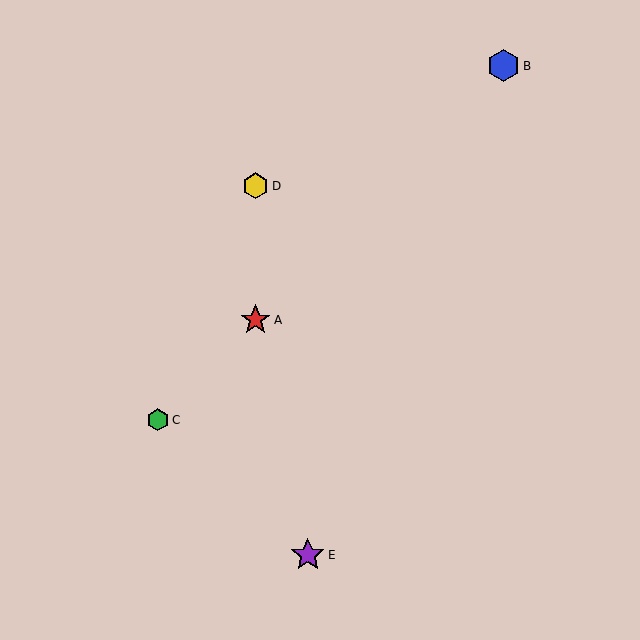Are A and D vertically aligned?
Yes, both are at x≈255.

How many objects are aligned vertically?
2 objects (A, D) are aligned vertically.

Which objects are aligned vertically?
Objects A, D are aligned vertically.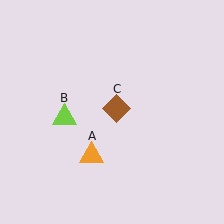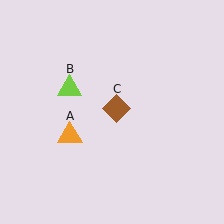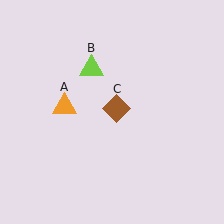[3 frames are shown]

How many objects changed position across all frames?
2 objects changed position: orange triangle (object A), lime triangle (object B).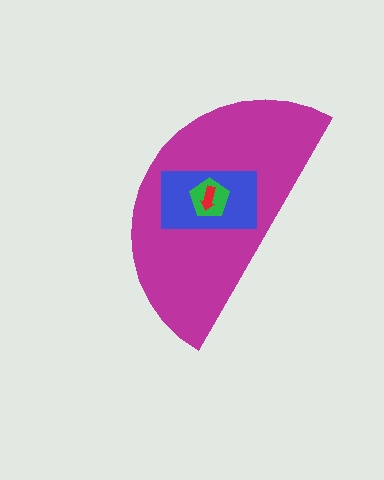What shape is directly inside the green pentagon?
The red arrow.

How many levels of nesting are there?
4.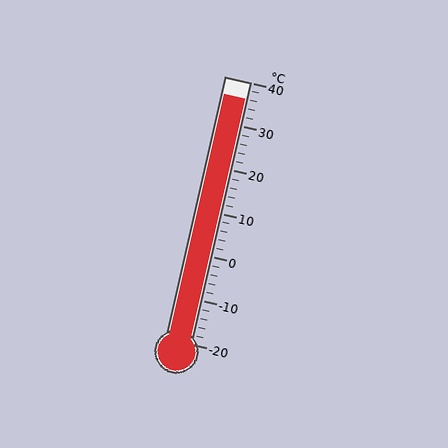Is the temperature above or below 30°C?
The temperature is above 30°C.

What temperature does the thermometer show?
The thermometer shows approximately 36°C.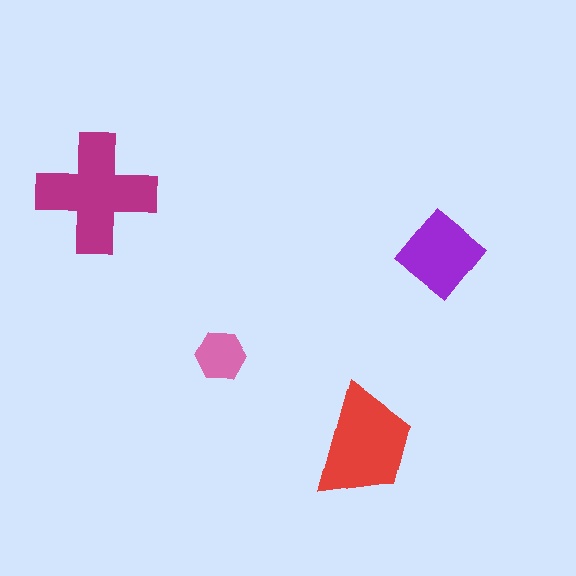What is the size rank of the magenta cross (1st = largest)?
1st.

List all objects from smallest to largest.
The pink hexagon, the purple diamond, the red trapezoid, the magenta cross.